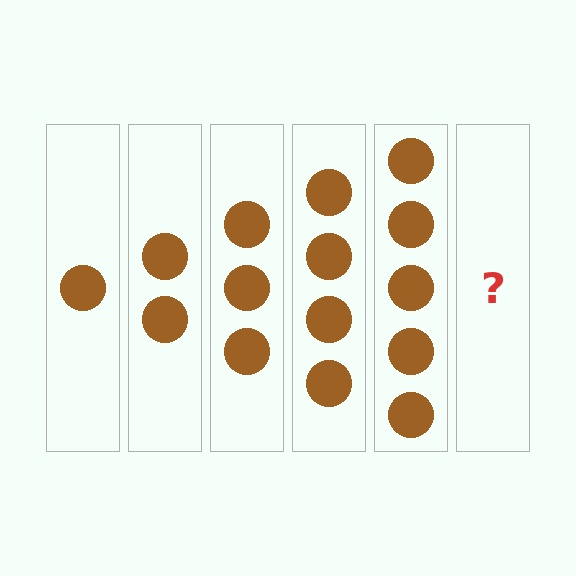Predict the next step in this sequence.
The next step is 6 circles.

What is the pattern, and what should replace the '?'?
The pattern is that each step adds one more circle. The '?' should be 6 circles.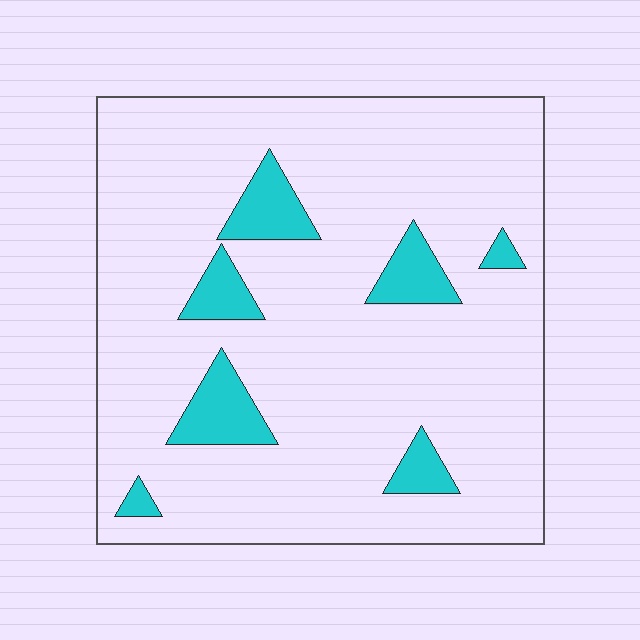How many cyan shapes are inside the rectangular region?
7.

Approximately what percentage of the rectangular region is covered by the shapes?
Approximately 10%.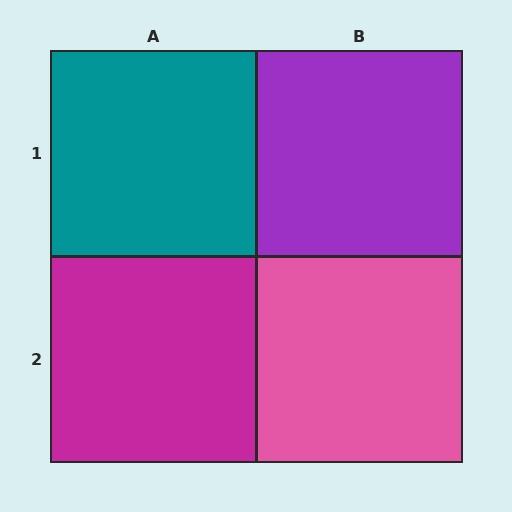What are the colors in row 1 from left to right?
Teal, purple.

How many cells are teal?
1 cell is teal.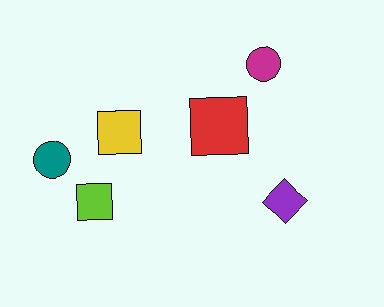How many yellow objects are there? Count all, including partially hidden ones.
There is 1 yellow object.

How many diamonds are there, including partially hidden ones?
There is 1 diamond.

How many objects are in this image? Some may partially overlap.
There are 6 objects.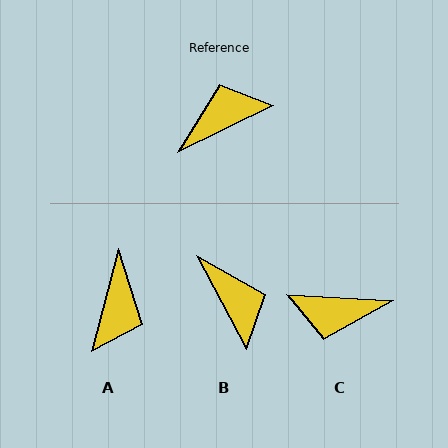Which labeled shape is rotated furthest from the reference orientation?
C, about 151 degrees away.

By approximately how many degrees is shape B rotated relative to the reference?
Approximately 88 degrees clockwise.